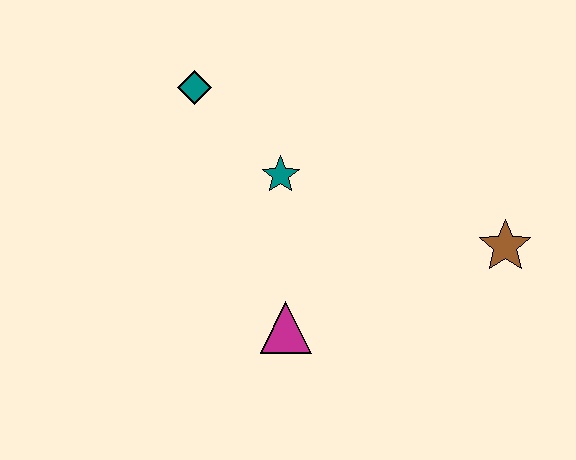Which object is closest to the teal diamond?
The teal star is closest to the teal diamond.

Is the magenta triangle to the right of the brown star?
No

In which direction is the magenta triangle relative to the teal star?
The magenta triangle is below the teal star.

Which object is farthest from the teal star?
The brown star is farthest from the teal star.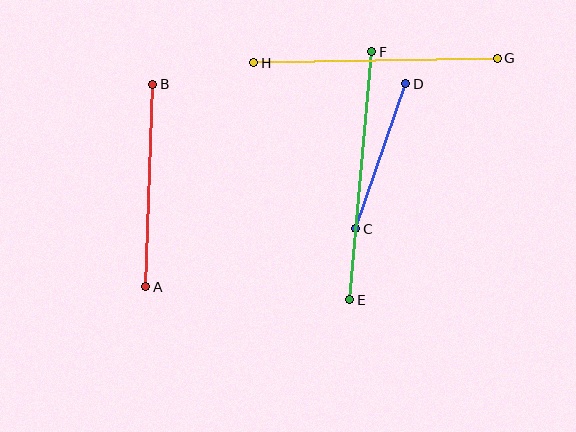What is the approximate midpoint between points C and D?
The midpoint is at approximately (381, 156) pixels.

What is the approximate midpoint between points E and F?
The midpoint is at approximately (361, 176) pixels.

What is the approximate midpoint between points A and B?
The midpoint is at approximately (149, 185) pixels.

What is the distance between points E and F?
The distance is approximately 249 pixels.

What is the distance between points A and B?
The distance is approximately 203 pixels.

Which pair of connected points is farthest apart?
Points E and F are farthest apart.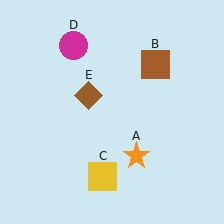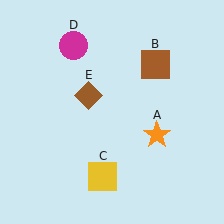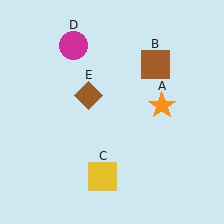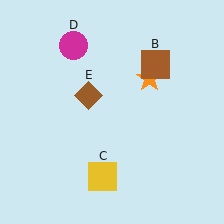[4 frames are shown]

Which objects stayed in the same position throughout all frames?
Brown square (object B) and yellow square (object C) and magenta circle (object D) and brown diamond (object E) remained stationary.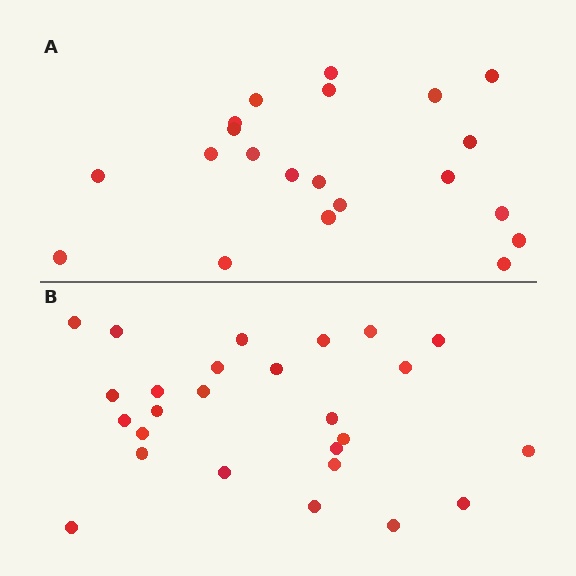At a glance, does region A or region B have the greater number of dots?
Region B (the bottom region) has more dots.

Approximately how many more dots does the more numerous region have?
Region B has about 5 more dots than region A.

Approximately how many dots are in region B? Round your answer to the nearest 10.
About 30 dots. (The exact count is 26, which rounds to 30.)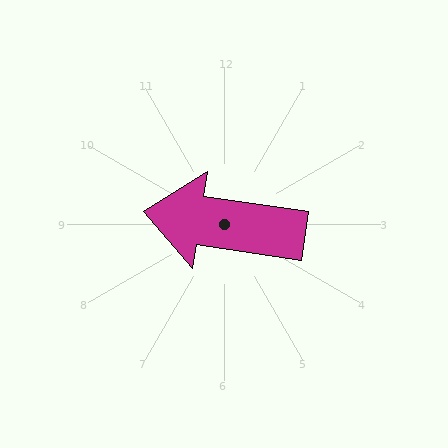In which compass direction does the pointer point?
West.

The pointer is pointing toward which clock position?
Roughly 9 o'clock.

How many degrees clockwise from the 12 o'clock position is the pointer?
Approximately 279 degrees.